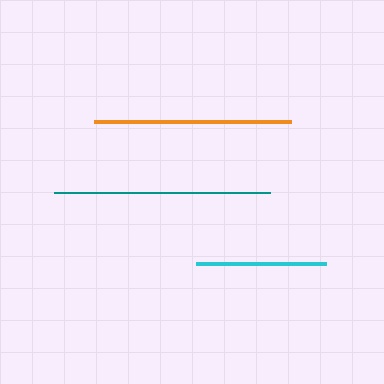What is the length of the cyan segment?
The cyan segment is approximately 130 pixels long.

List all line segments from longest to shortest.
From longest to shortest: teal, orange, cyan.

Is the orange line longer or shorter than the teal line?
The teal line is longer than the orange line.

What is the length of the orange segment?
The orange segment is approximately 197 pixels long.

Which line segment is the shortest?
The cyan line is the shortest at approximately 130 pixels.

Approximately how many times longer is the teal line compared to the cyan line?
The teal line is approximately 1.7 times the length of the cyan line.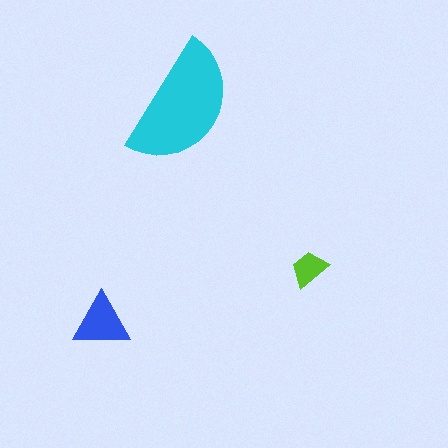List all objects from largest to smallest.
The cyan semicircle, the blue triangle, the lime trapezoid.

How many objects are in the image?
There are 3 objects in the image.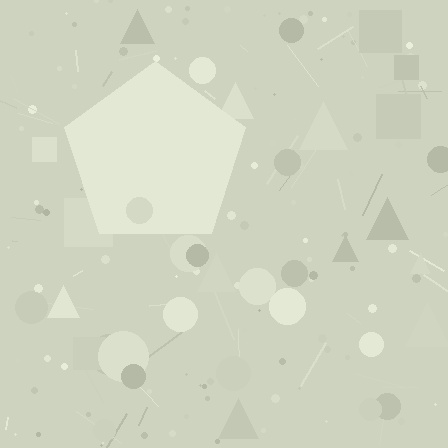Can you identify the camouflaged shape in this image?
The camouflaged shape is a pentagon.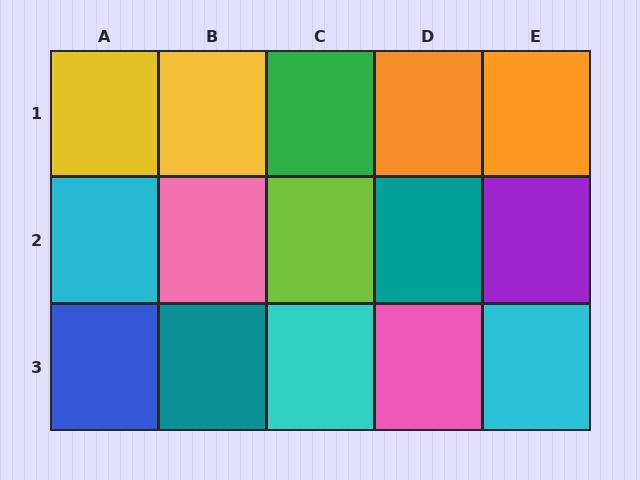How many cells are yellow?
2 cells are yellow.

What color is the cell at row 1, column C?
Green.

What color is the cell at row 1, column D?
Orange.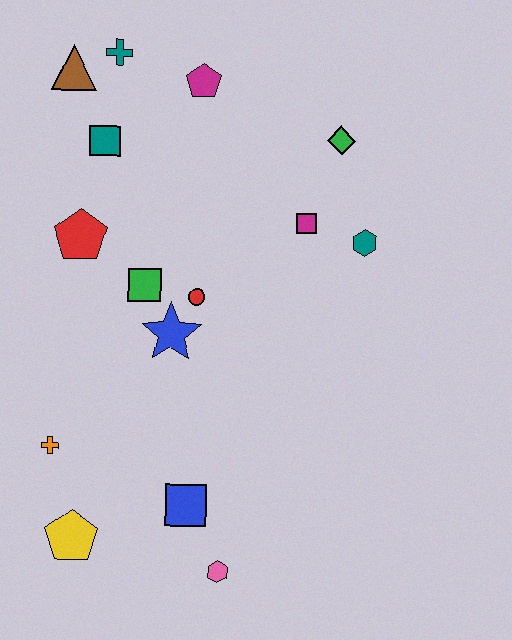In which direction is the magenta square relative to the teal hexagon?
The magenta square is to the left of the teal hexagon.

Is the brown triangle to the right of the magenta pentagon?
No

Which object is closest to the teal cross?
The brown triangle is closest to the teal cross.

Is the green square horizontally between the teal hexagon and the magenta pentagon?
No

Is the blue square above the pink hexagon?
Yes